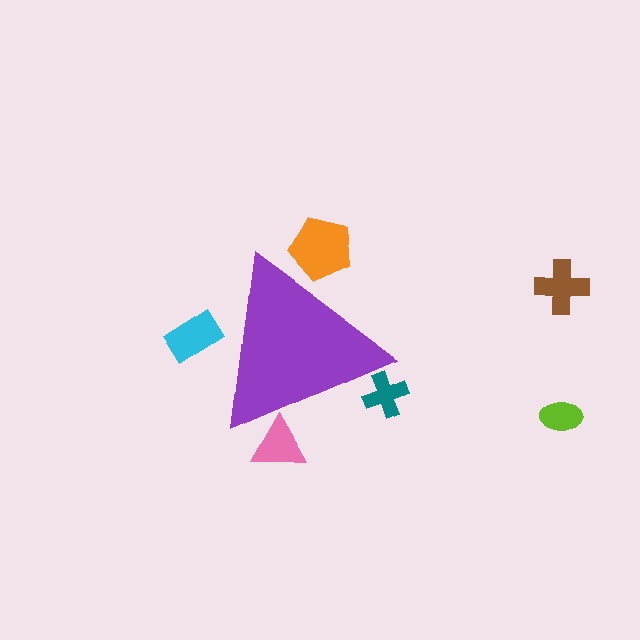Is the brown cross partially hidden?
No, the brown cross is fully visible.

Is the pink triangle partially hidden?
Yes, the pink triangle is partially hidden behind the purple triangle.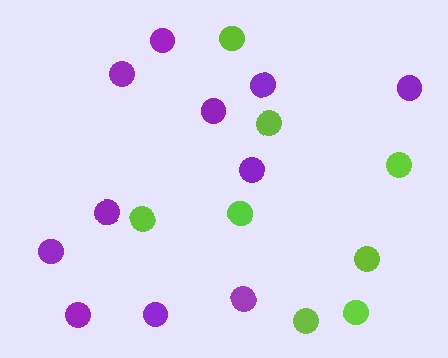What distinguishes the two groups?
There are 2 groups: one group of purple circles (11) and one group of lime circles (8).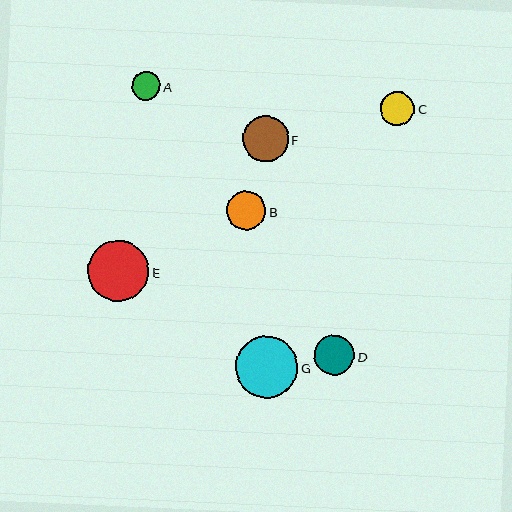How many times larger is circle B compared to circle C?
Circle B is approximately 1.2 times the size of circle C.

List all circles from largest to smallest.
From largest to smallest: G, E, F, D, B, C, A.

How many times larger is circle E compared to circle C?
Circle E is approximately 1.8 times the size of circle C.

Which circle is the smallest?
Circle A is the smallest with a size of approximately 29 pixels.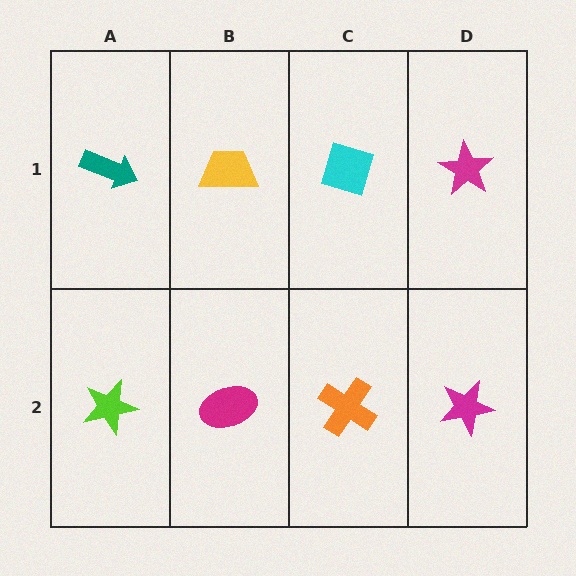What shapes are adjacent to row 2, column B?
A yellow trapezoid (row 1, column B), a lime star (row 2, column A), an orange cross (row 2, column C).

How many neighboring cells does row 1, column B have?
3.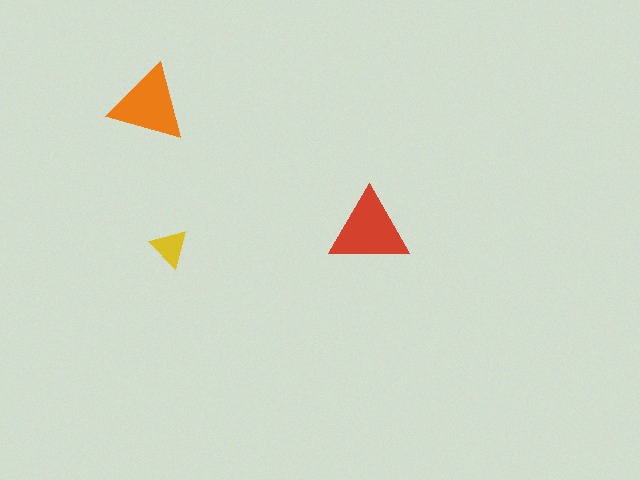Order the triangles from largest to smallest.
the red one, the orange one, the yellow one.